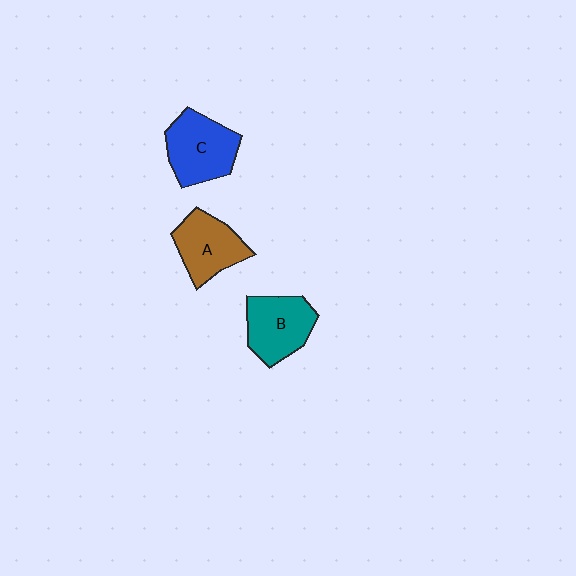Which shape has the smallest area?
Shape A (brown).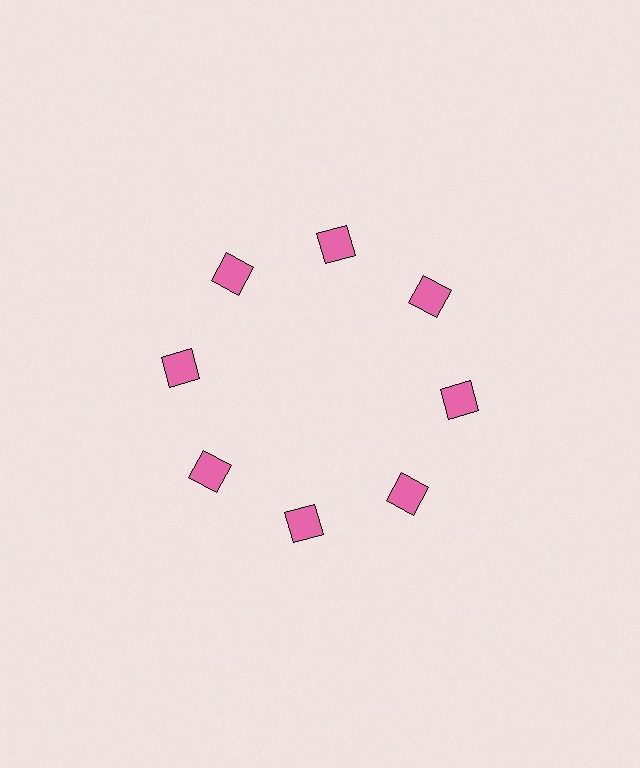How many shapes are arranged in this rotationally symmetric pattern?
There are 8 shapes, arranged in 8 groups of 1.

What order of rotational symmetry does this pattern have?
This pattern has 8-fold rotational symmetry.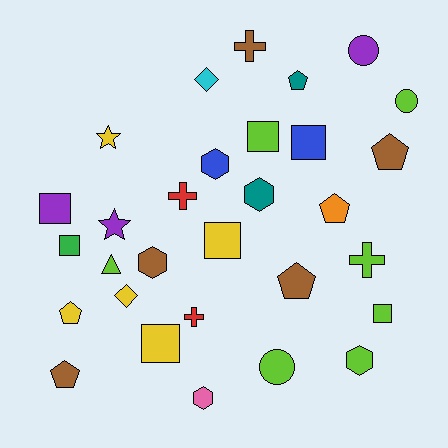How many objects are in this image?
There are 30 objects.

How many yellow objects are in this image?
There are 5 yellow objects.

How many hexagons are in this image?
There are 5 hexagons.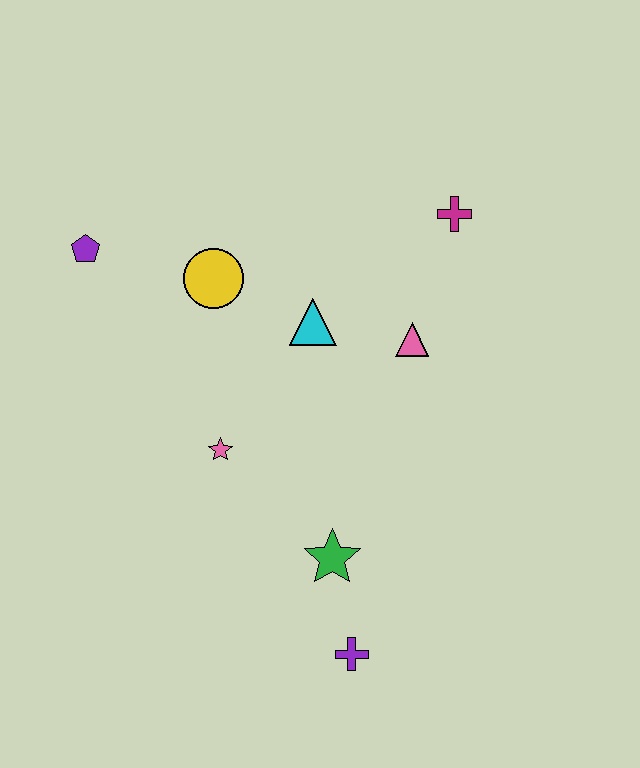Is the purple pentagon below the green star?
No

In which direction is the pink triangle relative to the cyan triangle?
The pink triangle is to the right of the cyan triangle.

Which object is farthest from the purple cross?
The purple pentagon is farthest from the purple cross.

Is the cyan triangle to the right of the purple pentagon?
Yes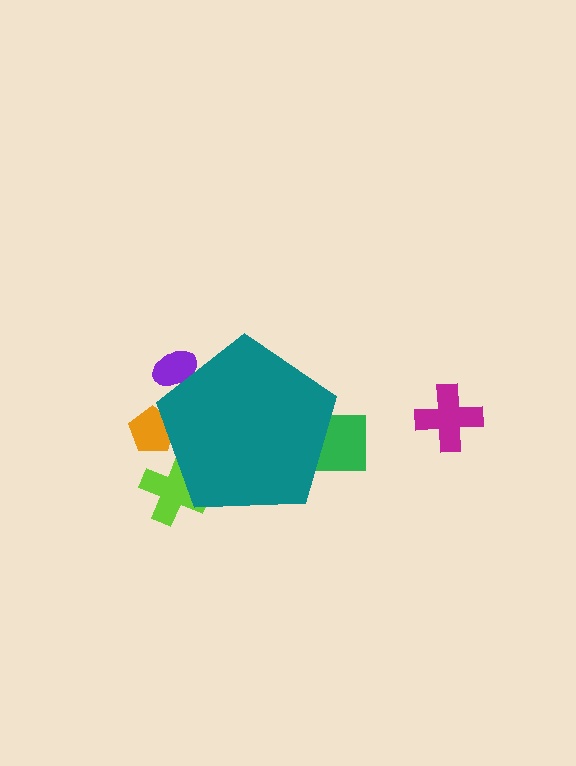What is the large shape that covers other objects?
A teal pentagon.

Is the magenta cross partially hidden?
No, the magenta cross is fully visible.